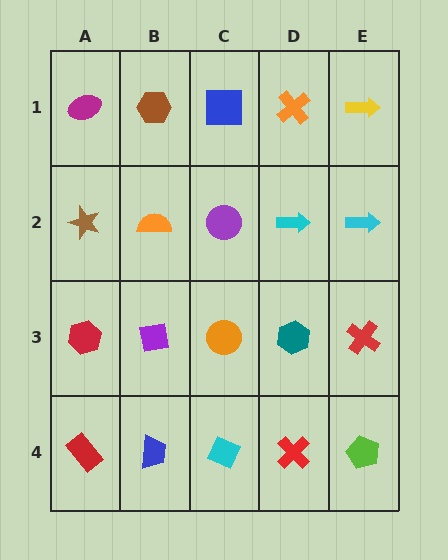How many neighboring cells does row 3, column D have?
4.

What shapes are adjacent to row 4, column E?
A red cross (row 3, column E), a red cross (row 4, column D).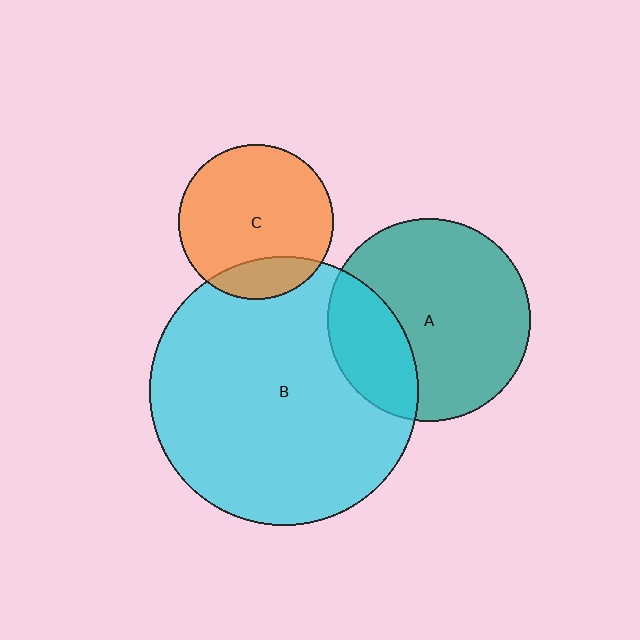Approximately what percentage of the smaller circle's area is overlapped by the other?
Approximately 15%.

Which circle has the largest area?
Circle B (cyan).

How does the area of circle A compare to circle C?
Approximately 1.7 times.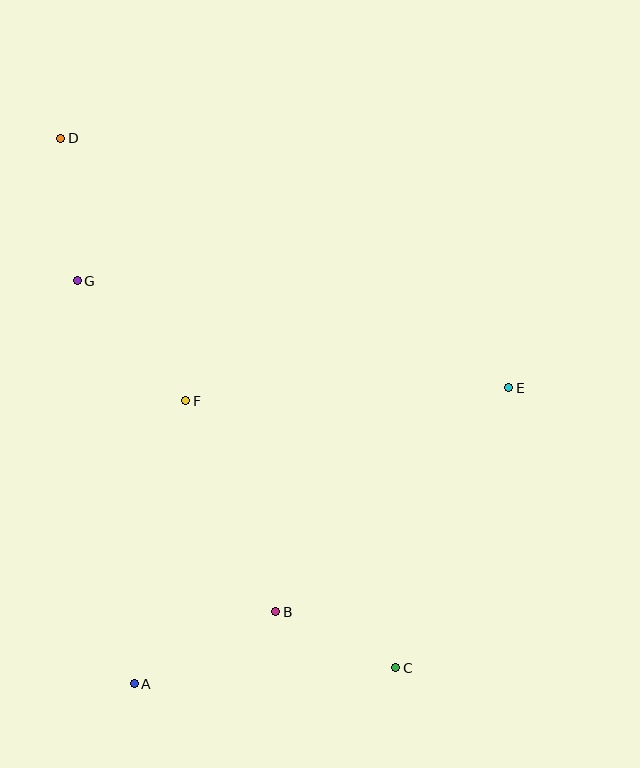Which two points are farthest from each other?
Points C and D are farthest from each other.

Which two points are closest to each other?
Points B and C are closest to each other.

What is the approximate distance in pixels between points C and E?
The distance between C and E is approximately 302 pixels.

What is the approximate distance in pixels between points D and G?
The distance between D and G is approximately 144 pixels.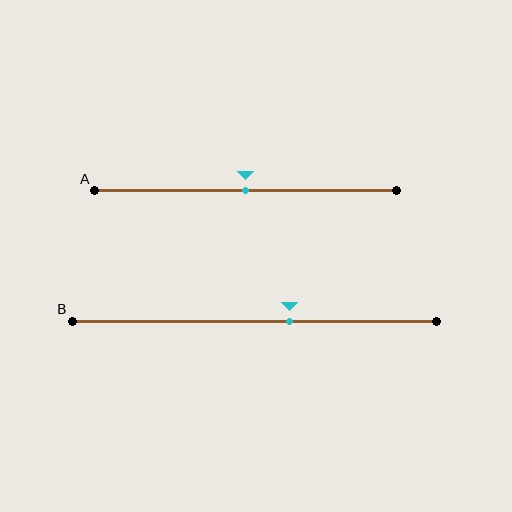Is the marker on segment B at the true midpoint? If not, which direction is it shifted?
No, the marker on segment B is shifted to the right by about 10% of the segment length.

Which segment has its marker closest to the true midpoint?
Segment A has its marker closest to the true midpoint.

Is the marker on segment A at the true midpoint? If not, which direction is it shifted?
Yes, the marker on segment A is at the true midpoint.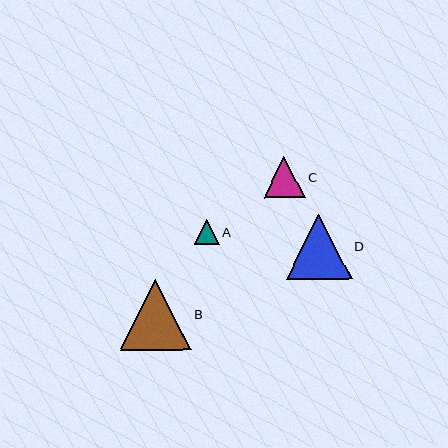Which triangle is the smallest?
Triangle A is the smallest with a size of approximately 25 pixels.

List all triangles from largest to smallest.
From largest to smallest: B, D, C, A.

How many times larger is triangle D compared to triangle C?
Triangle D is approximately 1.6 times the size of triangle C.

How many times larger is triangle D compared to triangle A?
Triangle D is approximately 2.6 times the size of triangle A.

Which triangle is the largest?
Triangle B is the largest with a size of approximately 71 pixels.